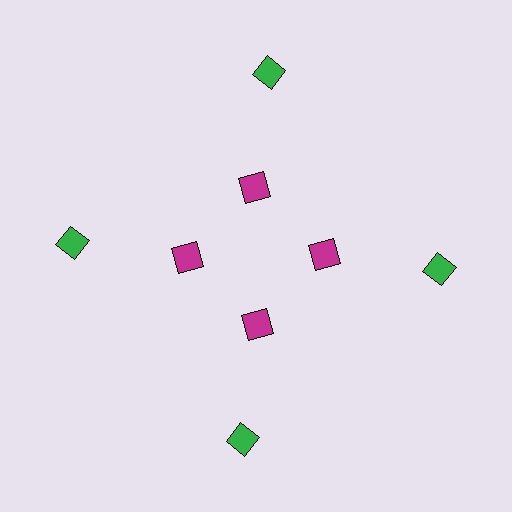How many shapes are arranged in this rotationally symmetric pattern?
There are 8 shapes, arranged in 4 groups of 2.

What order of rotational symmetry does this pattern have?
This pattern has 4-fold rotational symmetry.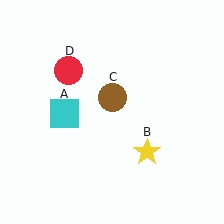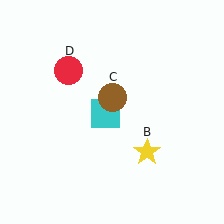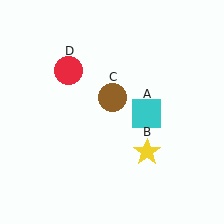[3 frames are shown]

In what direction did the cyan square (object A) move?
The cyan square (object A) moved right.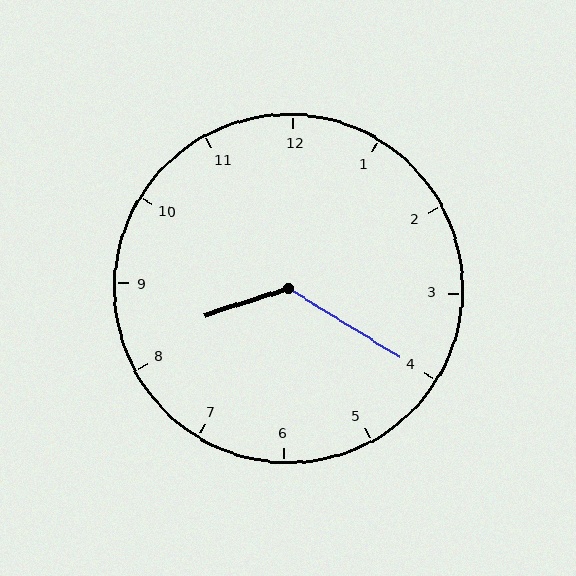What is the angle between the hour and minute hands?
Approximately 130 degrees.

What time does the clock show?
8:20.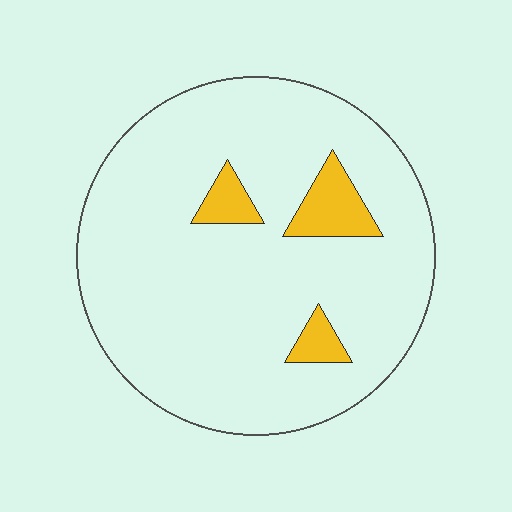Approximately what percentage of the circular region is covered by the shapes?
Approximately 10%.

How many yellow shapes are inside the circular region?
3.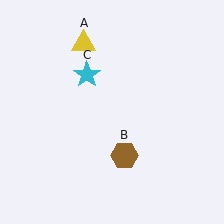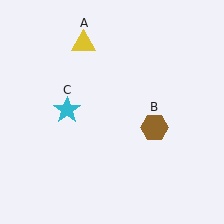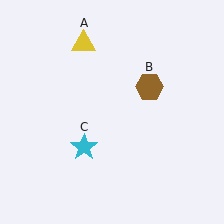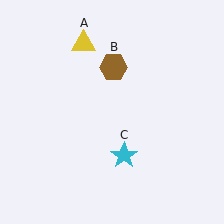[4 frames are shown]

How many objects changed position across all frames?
2 objects changed position: brown hexagon (object B), cyan star (object C).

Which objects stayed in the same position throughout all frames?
Yellow triangle (object A) remained stationary.